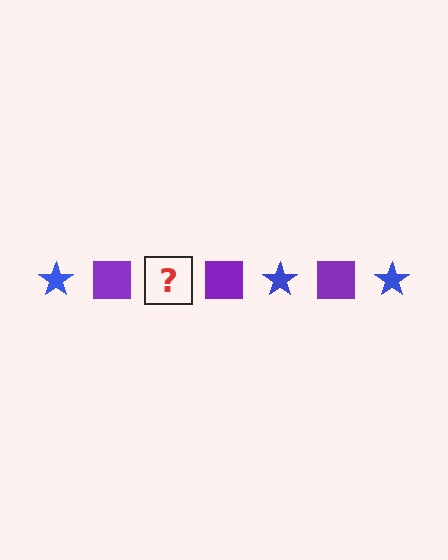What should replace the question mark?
The question mark should be replaced with a blue star.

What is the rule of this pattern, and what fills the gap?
The rule is that the pattern alternates between blue star and purple square. The gap should be filled with a blue star.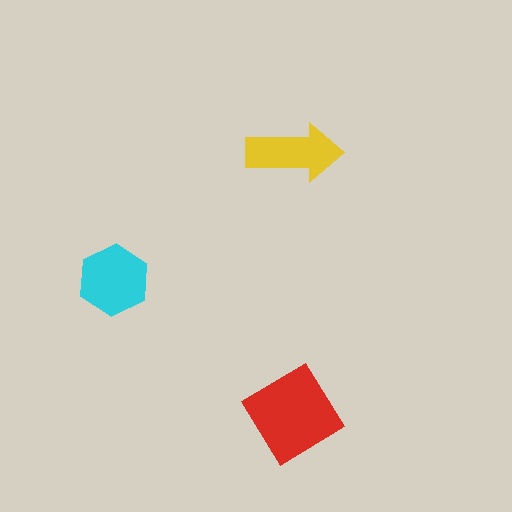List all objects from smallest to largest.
The yellow arrow, the cyan hexagon, the red diamond.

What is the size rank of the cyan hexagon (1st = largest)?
2nd.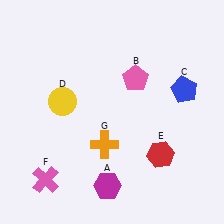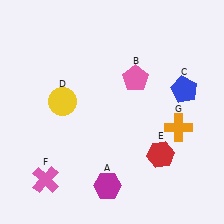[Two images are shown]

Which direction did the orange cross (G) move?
The orange cross (G) moved right.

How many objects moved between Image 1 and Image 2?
1 object moved between the two images.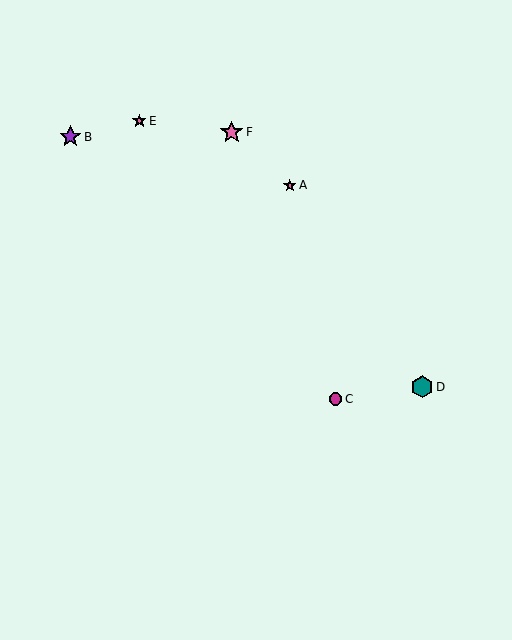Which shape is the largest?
The pink star (labeled F) is the largest.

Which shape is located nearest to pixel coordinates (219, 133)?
The pink star (labeled F) at (232, 132) is nearest to that location.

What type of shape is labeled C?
Shape C is a magenta circle.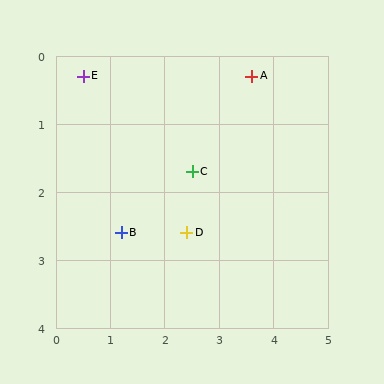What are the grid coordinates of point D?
Point D is at approximately (2.4, 2.6).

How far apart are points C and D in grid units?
Points C and D are about 0.9 grid units apart.